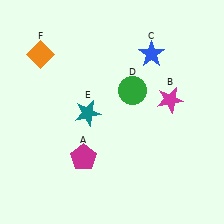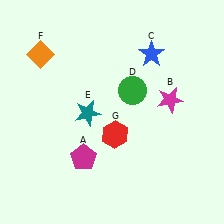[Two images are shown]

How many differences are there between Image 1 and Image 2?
There is 1 difference between the two images.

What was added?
A red hexagon (G) was added in Image 2.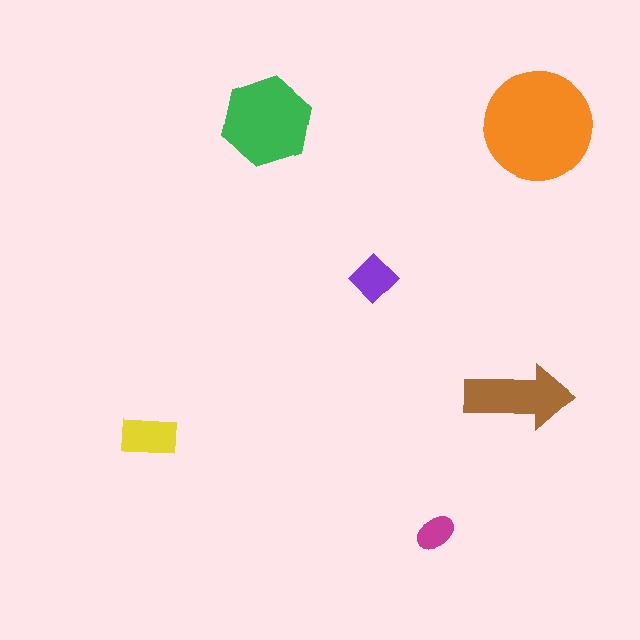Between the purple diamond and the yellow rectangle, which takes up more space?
The yellow rectangle.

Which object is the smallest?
The magenta ellipse.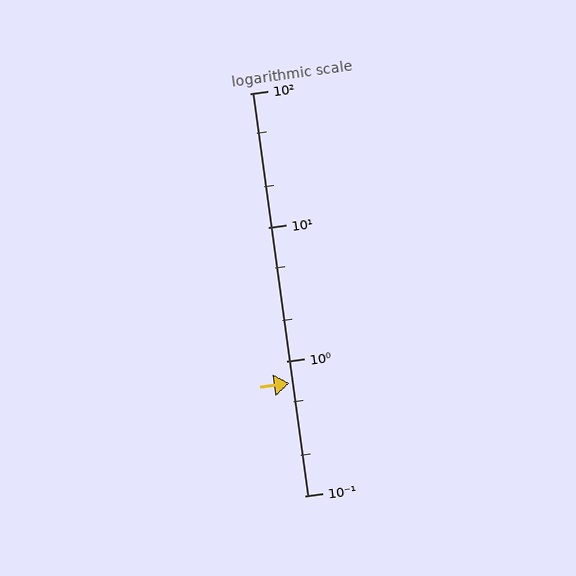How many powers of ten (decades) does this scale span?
The scale spans 3 decades, from 0.1 to 100.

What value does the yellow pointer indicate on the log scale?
The pointer indicates approximately 0.69.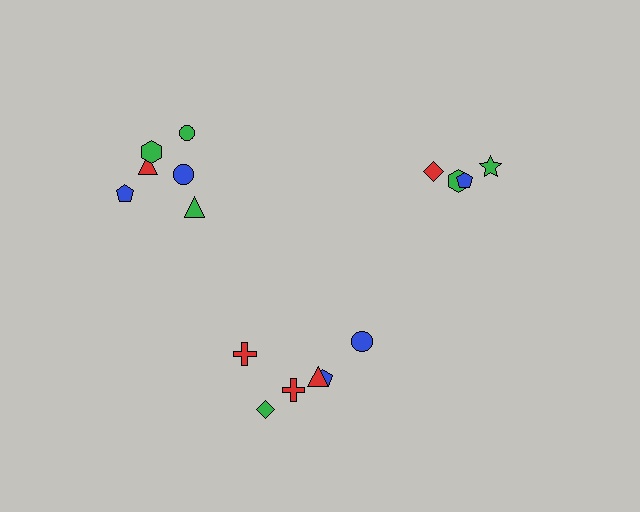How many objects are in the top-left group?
There are 6 objects.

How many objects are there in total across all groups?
There are 16 objects.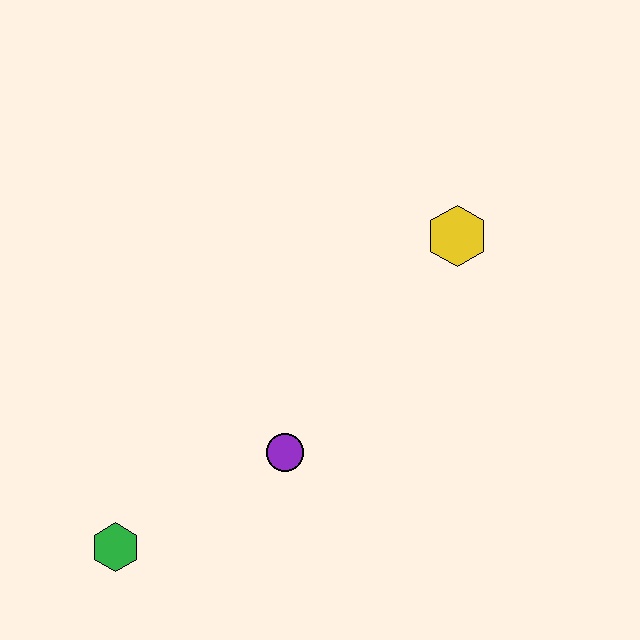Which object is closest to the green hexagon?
The purple circle is closest to the green hexagon.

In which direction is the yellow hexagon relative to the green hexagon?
The yellow hexagon is to the right of the green hexagon.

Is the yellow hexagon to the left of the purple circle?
No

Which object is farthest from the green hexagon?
The yellow hexagon is farthest from the green hexagon.